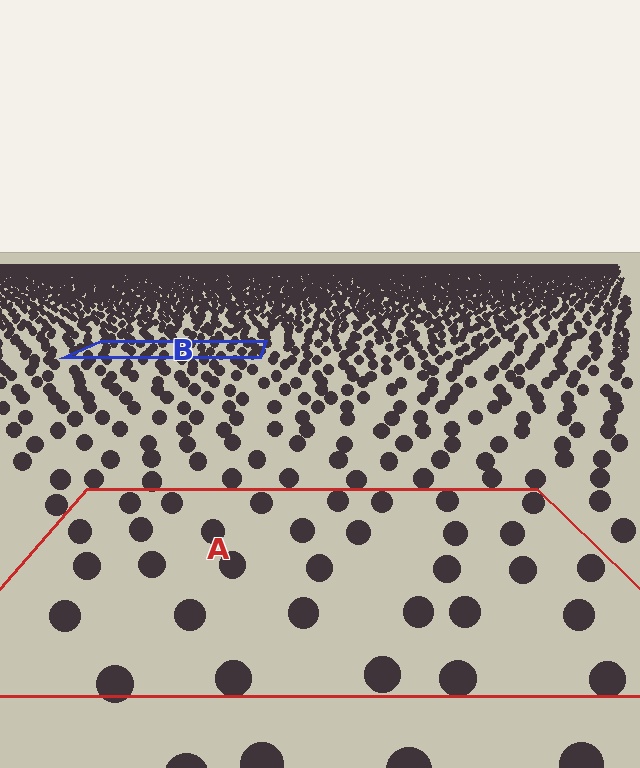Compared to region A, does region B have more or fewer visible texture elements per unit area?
Region B has more texture elements per unit area — they are packed more densely because it is farther away.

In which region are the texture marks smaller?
The texture marks are smaller in region B, because it is farther away.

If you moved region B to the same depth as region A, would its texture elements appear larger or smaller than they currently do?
They would appear larger. At a closer depth, the same texture elements are projected at a bigger on-screen size.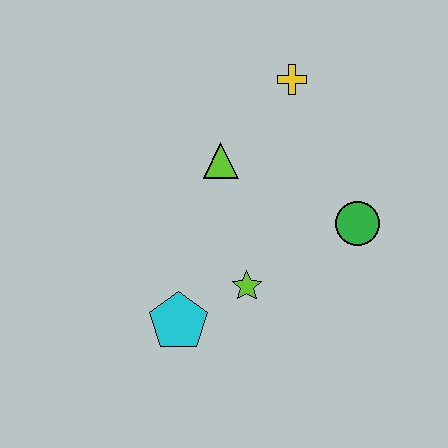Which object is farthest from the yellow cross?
The cyan pentagon is farthest from the yellow cross.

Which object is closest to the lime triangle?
The yellow cross is closest to the lime triangle.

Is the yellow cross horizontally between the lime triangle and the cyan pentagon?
No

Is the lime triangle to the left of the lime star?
Yes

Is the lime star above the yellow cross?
No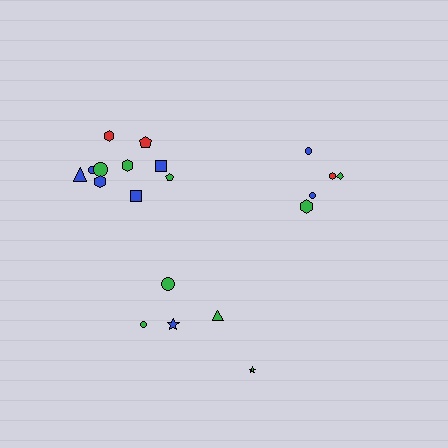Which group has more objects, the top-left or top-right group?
The top-left group.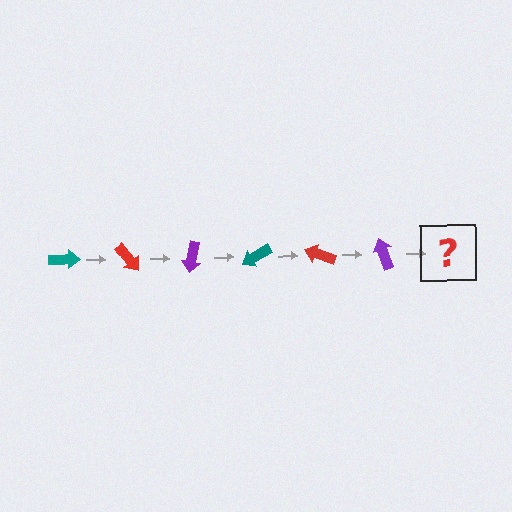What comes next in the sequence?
The next element should be a teal arrow, rotated 300 degrees from the start.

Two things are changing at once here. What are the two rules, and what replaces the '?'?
The two rules are that it rotates 50 degrees each step and the color cycles through teal, red, and purple. The '?' should be a teal arrow, rotated 300 degrees from the start.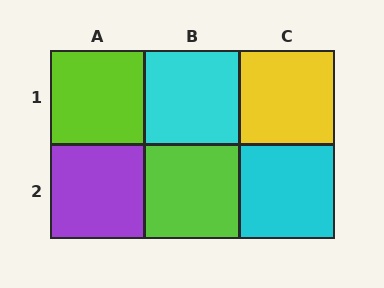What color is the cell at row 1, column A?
Lime.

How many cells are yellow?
1 cell is yellow.